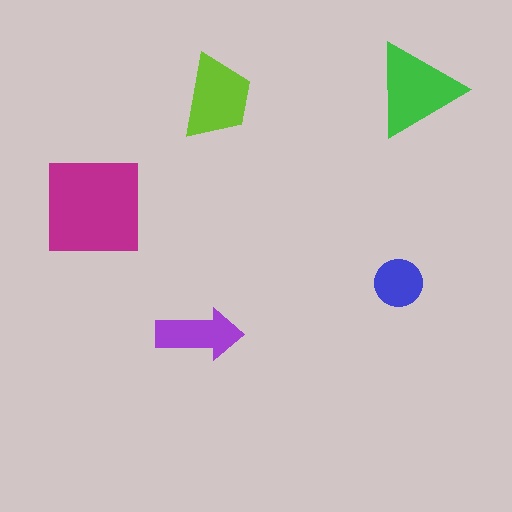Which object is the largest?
The magenta square.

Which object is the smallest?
The blue circle.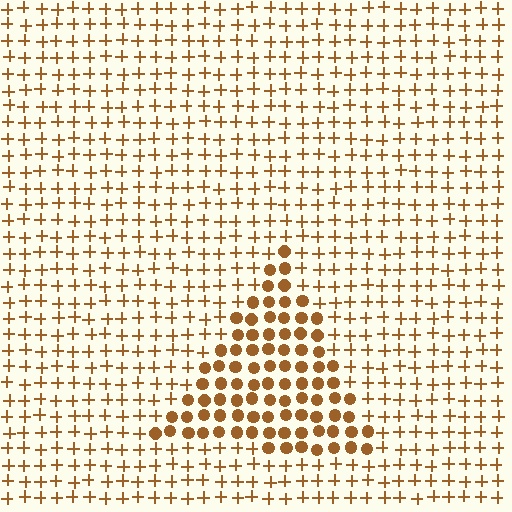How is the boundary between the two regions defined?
The boundary is defined by a change in element shape: circles inside vs. plus signs outside. All elements share the same color and spacing.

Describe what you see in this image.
The image is filled with small brown elements arranged in a uniform grid. A triangle-shaped region contains circles, while the surrounding area contains plus signs. The boundary is defined purely by the change in element shape.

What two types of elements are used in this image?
The image uses circles inside the triangle region and plus signs outside it.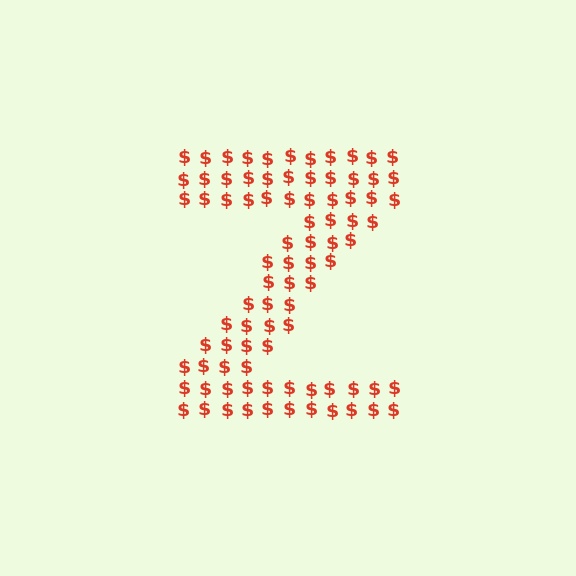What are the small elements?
The small elements are dollar signs.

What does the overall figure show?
The overall figure shows the letter Z.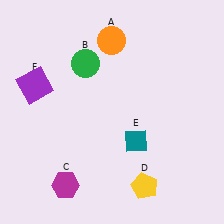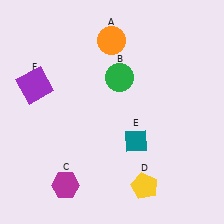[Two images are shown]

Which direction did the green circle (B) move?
The green circle (B) moved right.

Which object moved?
The green circle (B) moved right.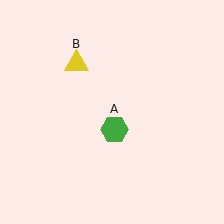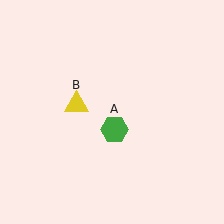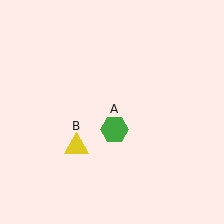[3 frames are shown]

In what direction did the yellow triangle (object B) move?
The yellow triangle (object B) moved down.